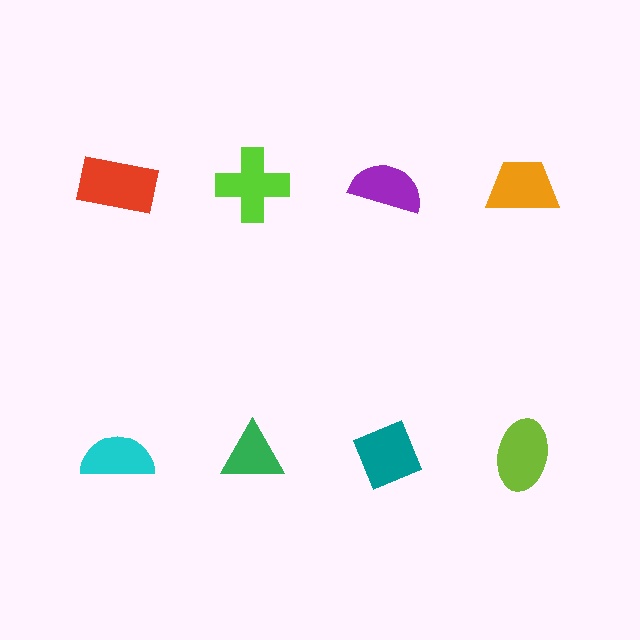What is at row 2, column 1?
A cyan semicircle.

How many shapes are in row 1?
4 shapes.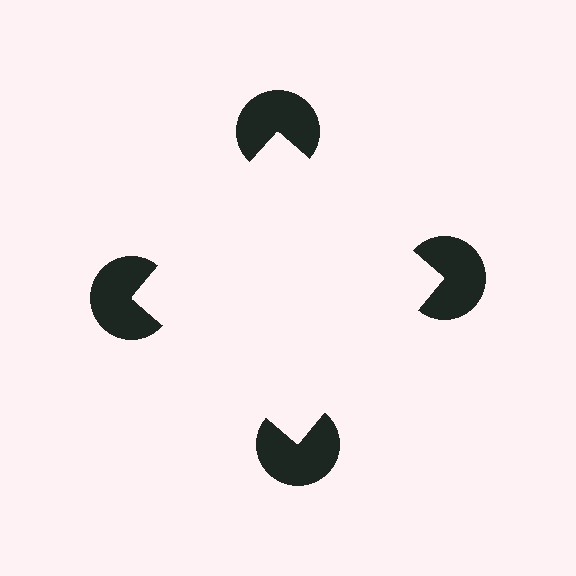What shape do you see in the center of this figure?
An illusory square — its edges are inferred from the aligned wedge cuts in the pac-man discs, not physically drawn.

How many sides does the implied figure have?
4 sides.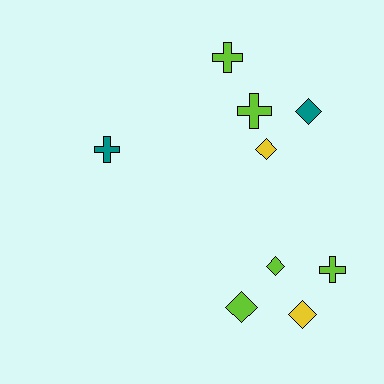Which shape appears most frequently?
Diamond, with 5 objects.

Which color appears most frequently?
Lime, with 5 objects.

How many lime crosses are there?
There are 3 lime crosses.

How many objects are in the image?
There are 9 objects.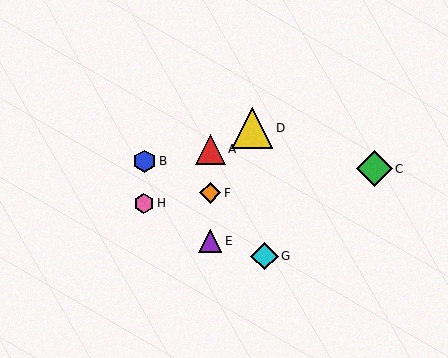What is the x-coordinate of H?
Object H is at x≈144.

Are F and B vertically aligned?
No, F is at x≈210 and B is at x≈145.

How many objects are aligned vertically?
3 objects (A, E, F) are aligned vertically.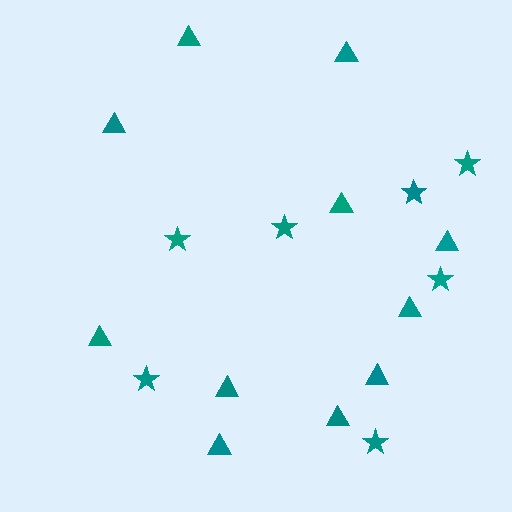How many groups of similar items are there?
There are 2 groups: one group of stars (7) and one group of triangles (11).